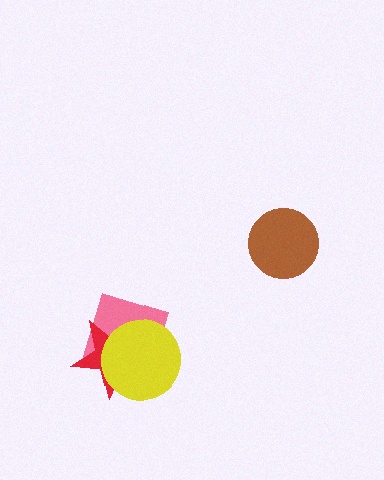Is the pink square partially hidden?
Yes, it is partially covered by another shape.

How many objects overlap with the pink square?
2 objects overlap with the pink square.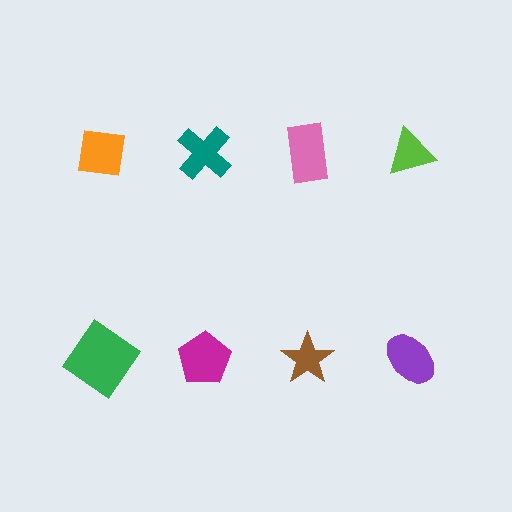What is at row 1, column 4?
A lime triangle.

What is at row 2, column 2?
A magenta pentagon.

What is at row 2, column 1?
A green diamond.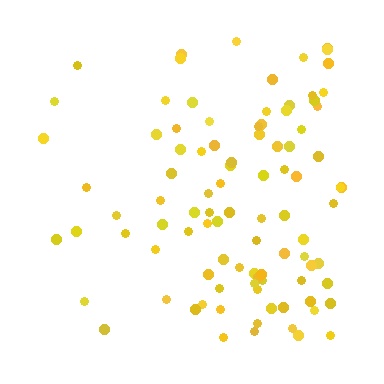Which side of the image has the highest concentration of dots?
The right.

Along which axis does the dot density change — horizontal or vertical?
Horizontal.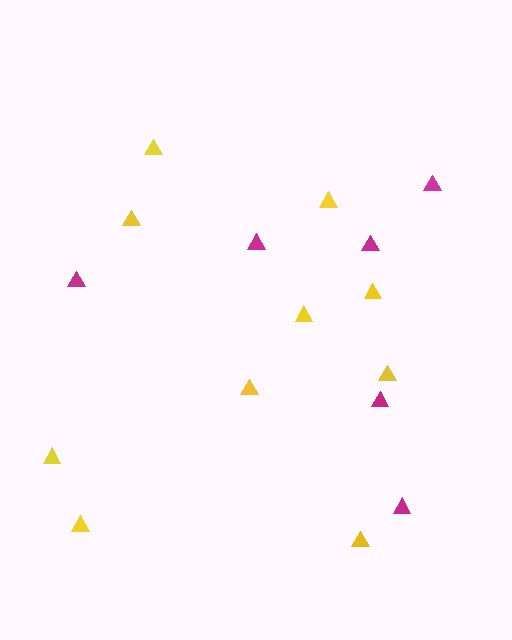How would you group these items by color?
There are 2 groups: one group of yellow triangles (10) and one group of magenta triangles (6).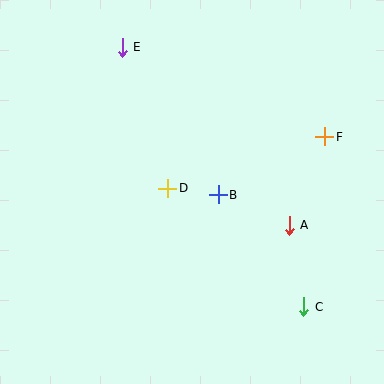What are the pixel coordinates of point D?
Point D is at (168, 188).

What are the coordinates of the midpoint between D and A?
The midpoint between D and A is at (228, 207).